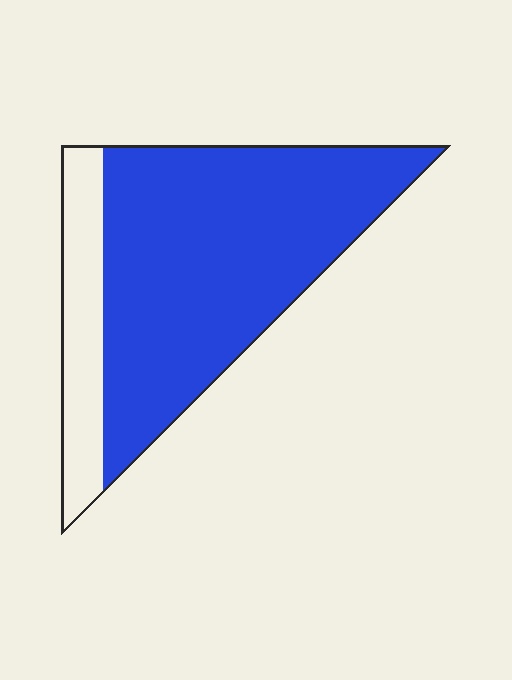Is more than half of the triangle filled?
Yes.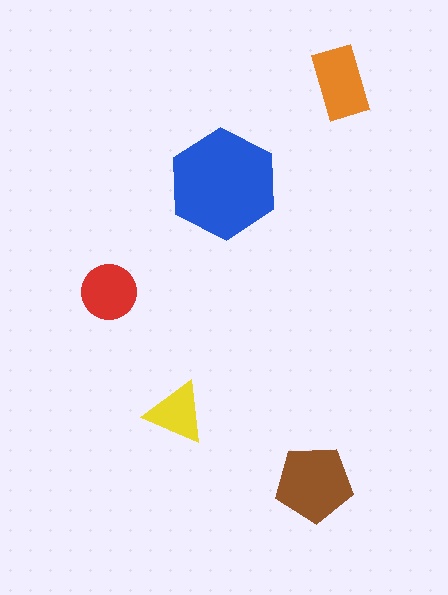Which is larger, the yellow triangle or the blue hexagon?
The blue hexagon.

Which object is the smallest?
The yellow triangle.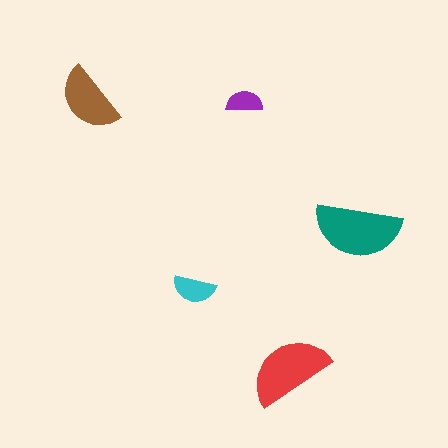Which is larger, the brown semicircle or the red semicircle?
The red one.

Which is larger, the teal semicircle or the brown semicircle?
The teal one.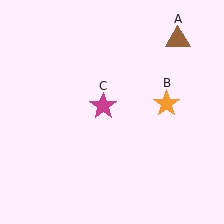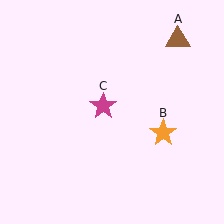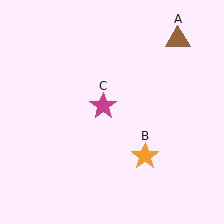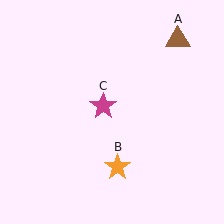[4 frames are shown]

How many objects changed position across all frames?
1 object changed position: orange star (object B).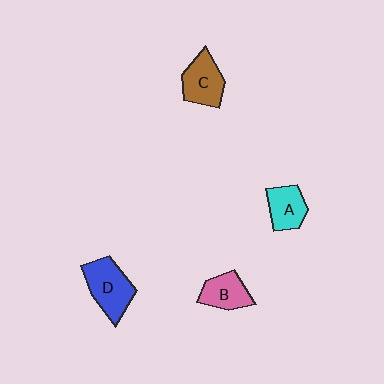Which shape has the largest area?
Shape D (blue).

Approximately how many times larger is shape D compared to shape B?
Approximately 1.4 times.